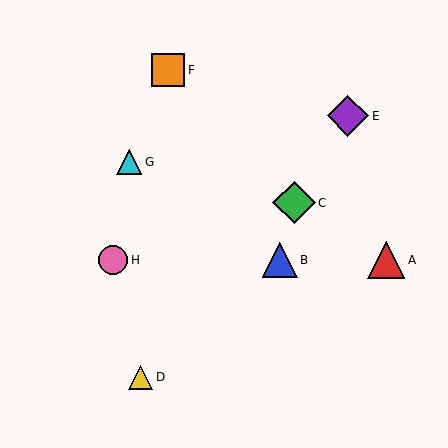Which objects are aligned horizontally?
Objects A, B, H are aligned horizontally.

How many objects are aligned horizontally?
3 objects (A, B, H) are aligned horizontally.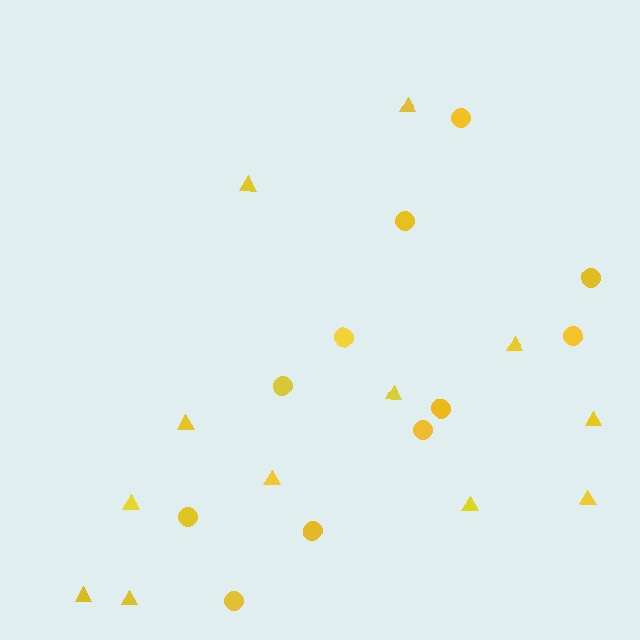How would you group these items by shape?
There are 2 groups: one group of triangles (12) and one group of circles (11).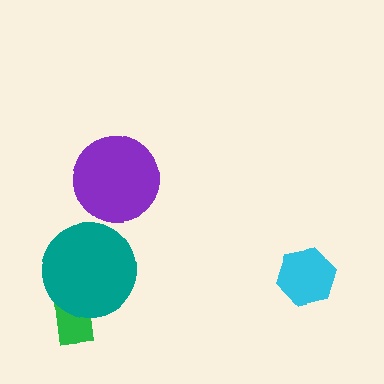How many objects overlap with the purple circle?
0 objects overlap with the purple circle.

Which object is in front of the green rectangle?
The teal circle is in front of the green rectangle.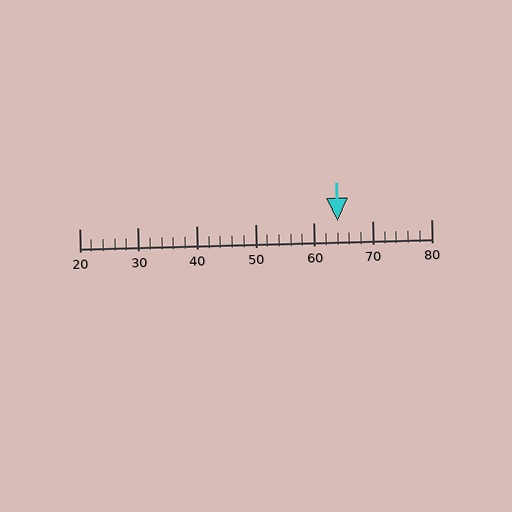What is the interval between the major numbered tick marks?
The major tick marks are spaced 10 units apart.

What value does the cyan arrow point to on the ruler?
The cyan arrow points to approximately 64.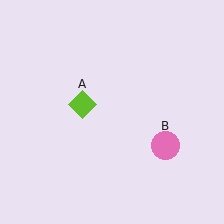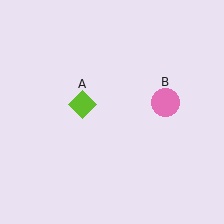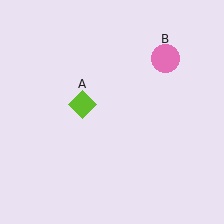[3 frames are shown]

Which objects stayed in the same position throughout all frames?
Lime diamond (object A) remained stationary.